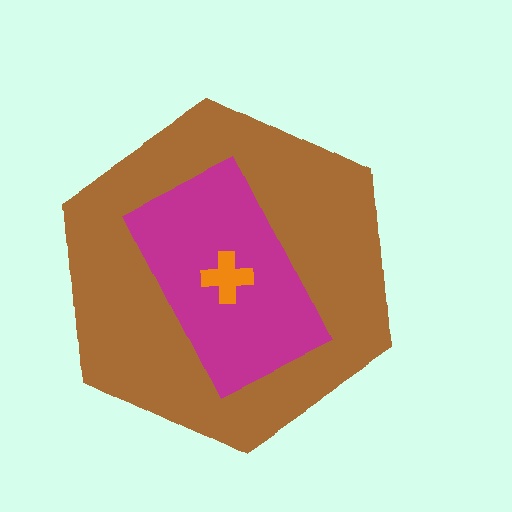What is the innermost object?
The orange cross.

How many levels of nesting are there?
3.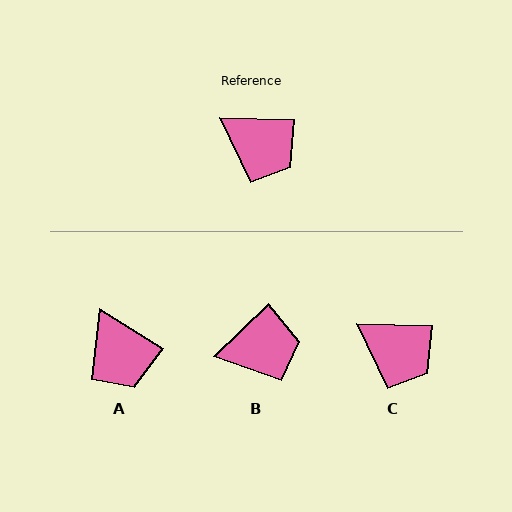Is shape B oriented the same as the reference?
No, it is off by about 45 degrees.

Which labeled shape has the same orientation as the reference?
C.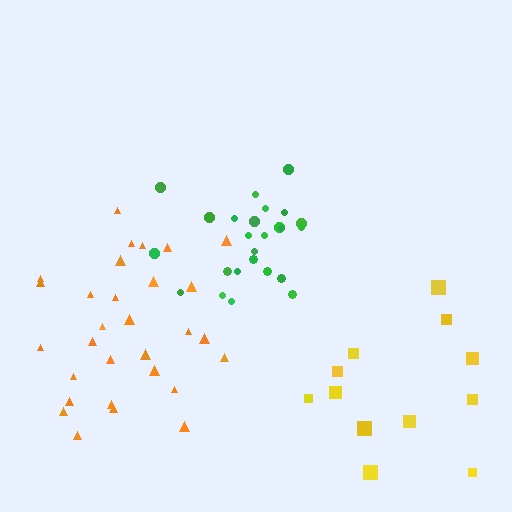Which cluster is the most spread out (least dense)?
Yellow.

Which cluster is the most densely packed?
Green.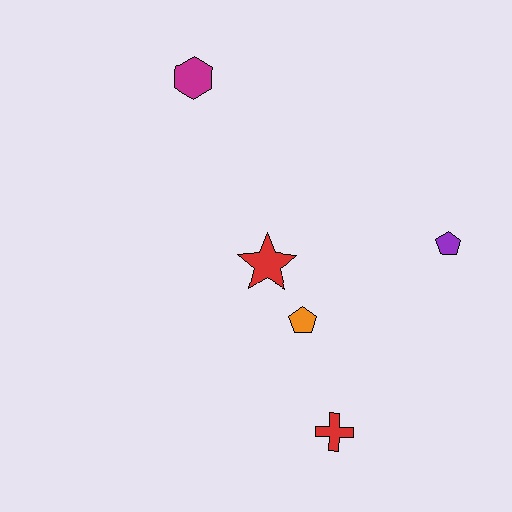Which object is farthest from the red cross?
The magenta hexagon is farthest from the red cross.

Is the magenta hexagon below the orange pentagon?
No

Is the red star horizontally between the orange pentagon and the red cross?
No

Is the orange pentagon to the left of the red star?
No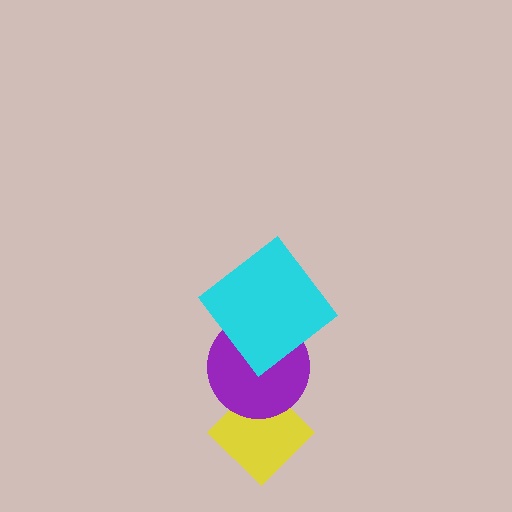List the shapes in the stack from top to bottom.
From top to bottom: the cyan diamond, the purple circle, the yellow diamond.